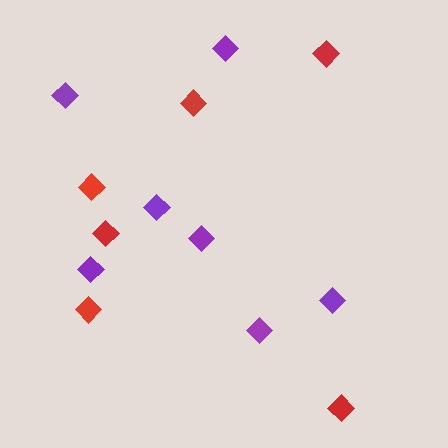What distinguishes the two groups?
There are 2 groups: one group of purple diamonds (7) and one group of red diamonds (6).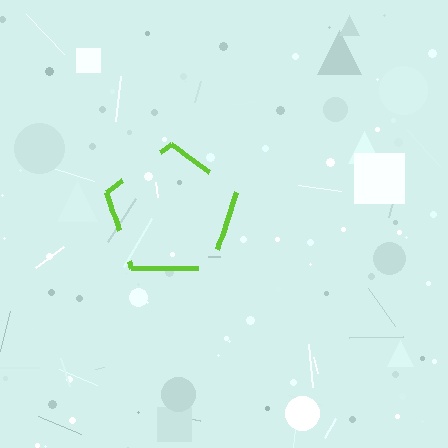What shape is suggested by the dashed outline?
The dashed outline suggests a pentagon.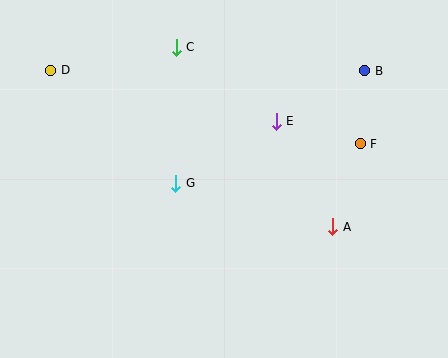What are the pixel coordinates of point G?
Point G is at (176, 184).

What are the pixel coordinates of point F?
Point F is at (360, 144).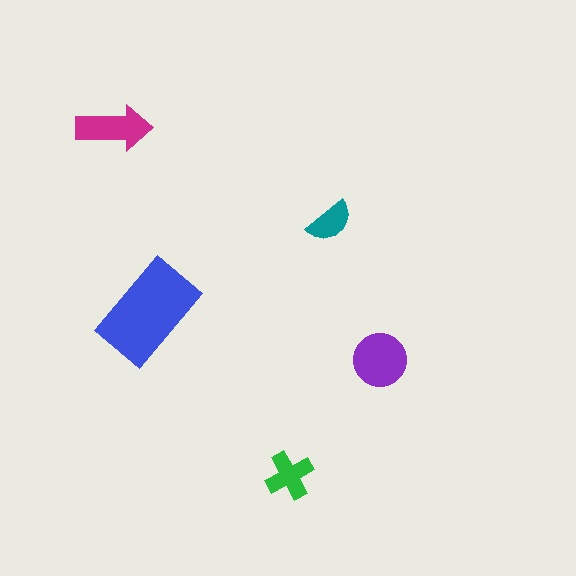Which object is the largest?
The blue rectangle.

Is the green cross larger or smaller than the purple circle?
Smaller.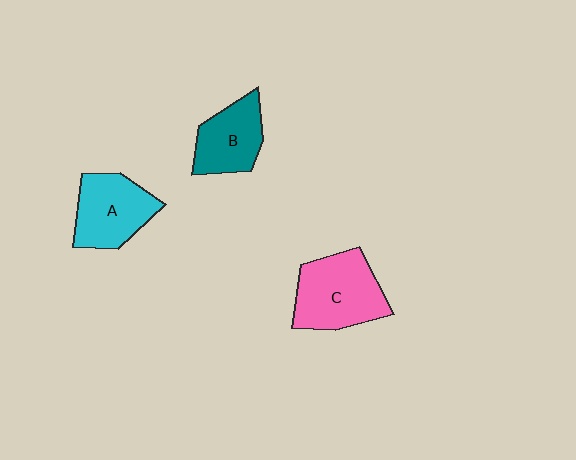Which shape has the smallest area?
Shape B (teal).